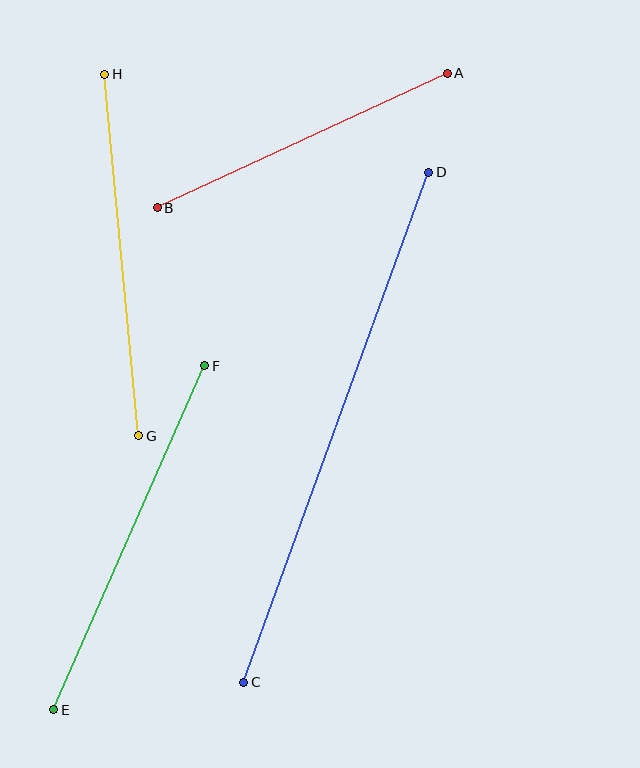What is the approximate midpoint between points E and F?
The midpoint is at approximately (129, 538) pixels.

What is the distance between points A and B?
The distance is approximately 320 pixels.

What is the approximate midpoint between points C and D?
The midpoint is at approximately (336, 427) pixels.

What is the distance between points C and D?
The distance is approximately 542 pixels.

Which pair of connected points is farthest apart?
Points C and D are farthest apart.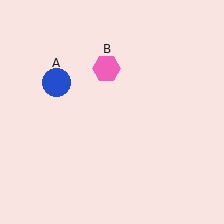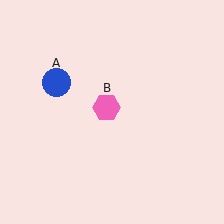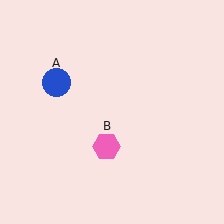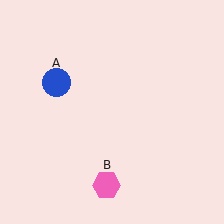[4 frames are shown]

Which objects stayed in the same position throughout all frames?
Blue circle (object A) remained stationary.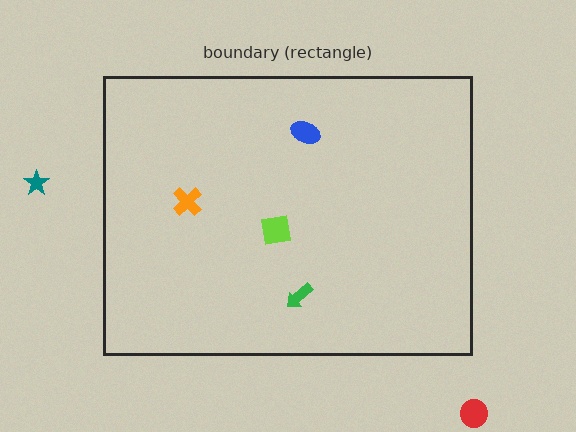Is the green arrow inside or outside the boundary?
Inside.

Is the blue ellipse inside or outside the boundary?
Inside.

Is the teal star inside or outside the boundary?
Outside.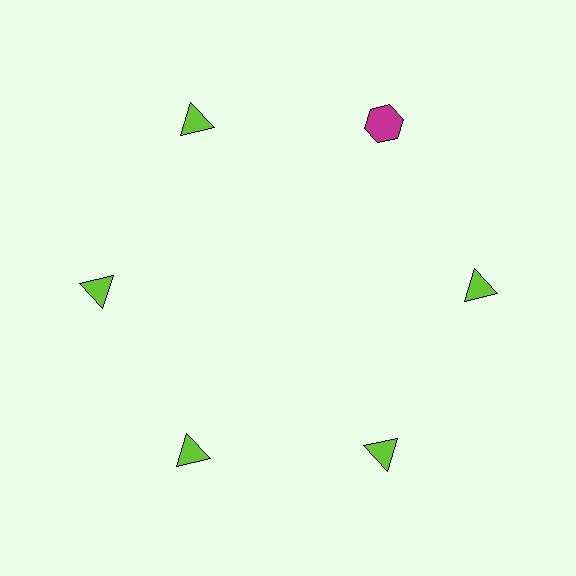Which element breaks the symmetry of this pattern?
The magenta hexagon at roughly the 1 o'clock position breaks the symmetry. All other shapes are lime triangles.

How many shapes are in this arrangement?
There are 6 shapes arranged in a ring pattern.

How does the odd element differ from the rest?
It differs in both color (magenta instead of lime) and shape (hexagon instead of triangle).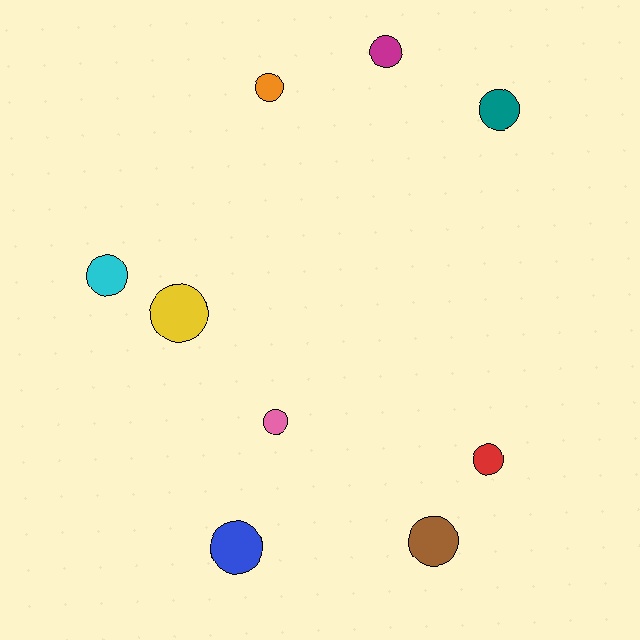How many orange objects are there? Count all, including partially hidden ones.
There is 1 orange object.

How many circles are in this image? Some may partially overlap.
There are 9 circles.